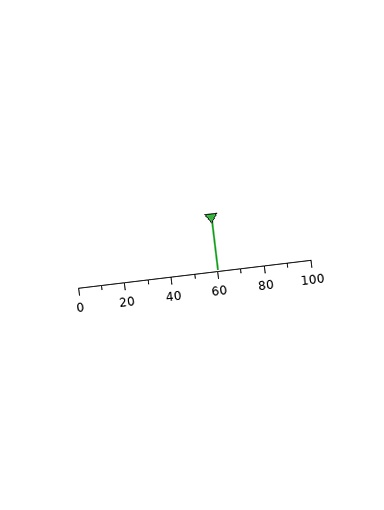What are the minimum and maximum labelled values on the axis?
The axis runs from 0 to 100.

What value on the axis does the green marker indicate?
The marker indicates approximately 60.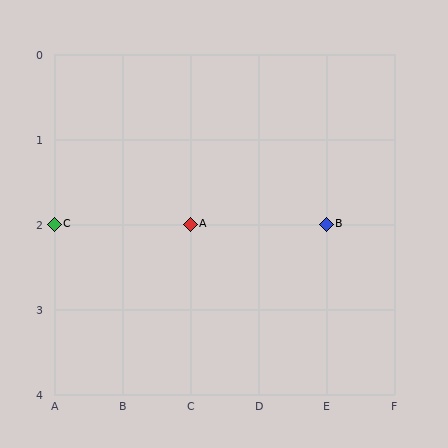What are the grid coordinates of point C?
Point C is at grid coordinates (A, 2).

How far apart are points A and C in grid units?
Points A and C are 2 columns apart.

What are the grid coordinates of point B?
Point B is at grid coordinates (E, 2).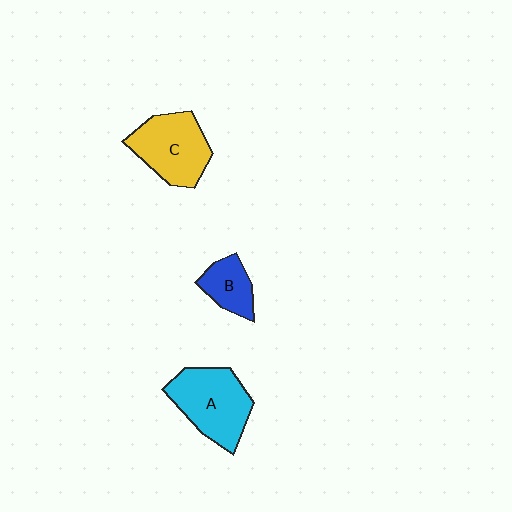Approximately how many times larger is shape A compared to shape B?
Approximately 2.0 times.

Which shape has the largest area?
Shape A (cyan).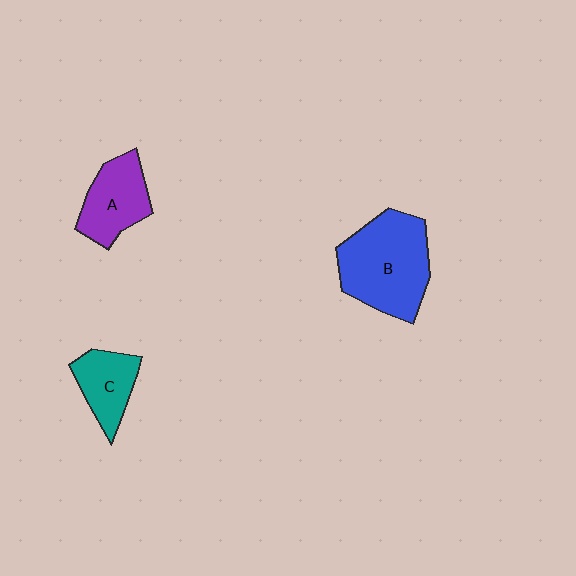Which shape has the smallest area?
Shape C (teal).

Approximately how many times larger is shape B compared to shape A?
Approximately 1.7 times.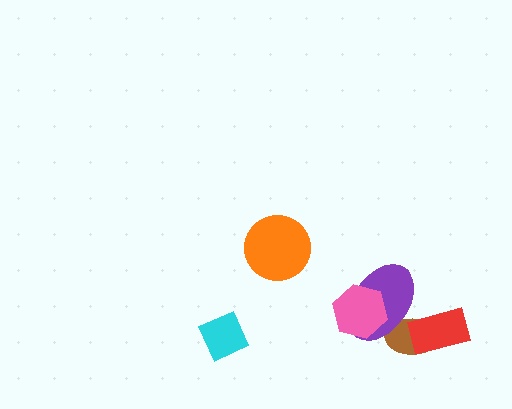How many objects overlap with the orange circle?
0 objects overlap with the orange circle.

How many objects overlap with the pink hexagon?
1 object overlaps with the pink hexagon.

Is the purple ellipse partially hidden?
Yes, it is partially covered by another shape.